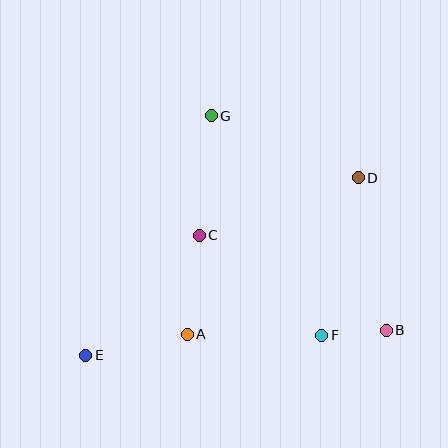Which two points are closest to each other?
Points B and F are closest to each other.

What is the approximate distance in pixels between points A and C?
The distance between A and C is approximately 100 pixels.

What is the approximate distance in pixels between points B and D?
The distance between B and D is approximately 155 pixels.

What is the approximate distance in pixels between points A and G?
The distance between A and G is approximately 220 pixels.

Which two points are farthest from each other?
Points D and E are farthest from each other.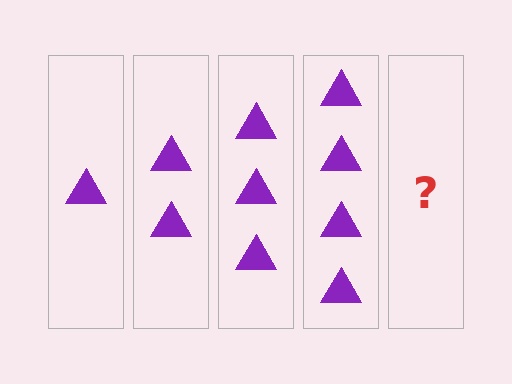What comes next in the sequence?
The next element should be 5 triangles.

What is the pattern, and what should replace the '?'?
The pattern is that each step adds one more triangle. The '?' should be 5 triangles.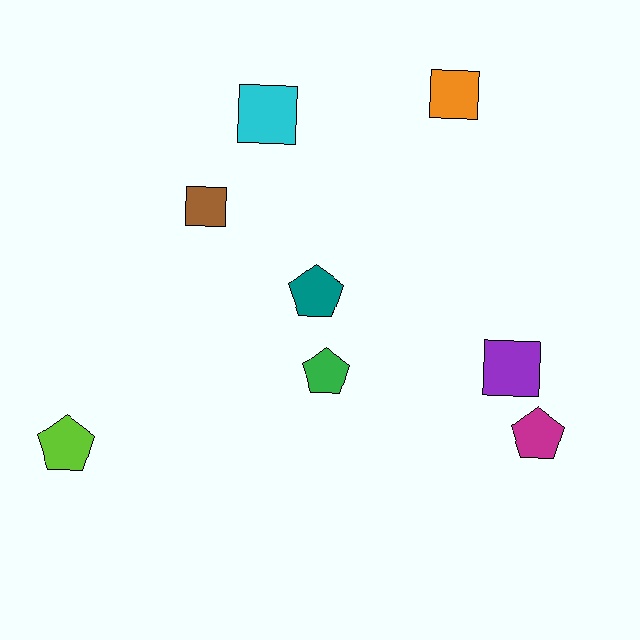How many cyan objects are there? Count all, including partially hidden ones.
There is 1 cyan object.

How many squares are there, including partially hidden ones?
There are 4 squares.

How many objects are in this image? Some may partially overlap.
There are 8 objects.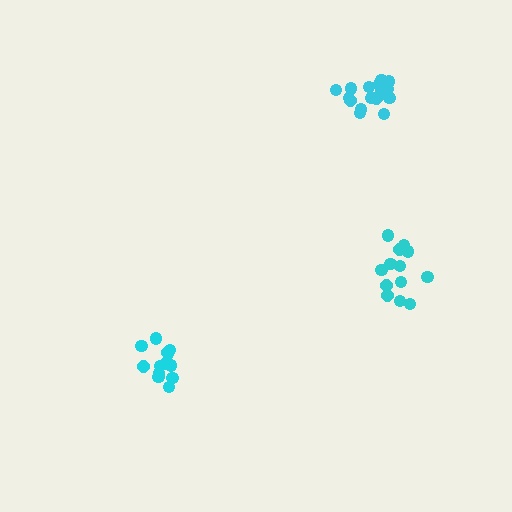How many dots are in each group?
Group 1: 13 dots, Group 2: 16 dots, Group 3: 13 dots (42 total).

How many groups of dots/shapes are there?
There are 3 groups.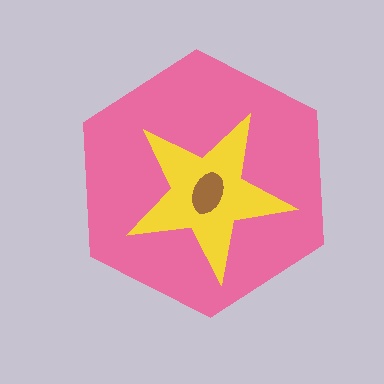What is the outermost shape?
The pink hexagon.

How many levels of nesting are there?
3.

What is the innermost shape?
The brown ellipse.